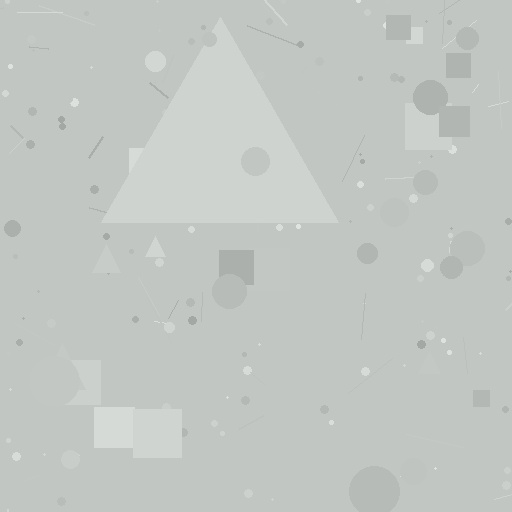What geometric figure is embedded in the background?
A triangle is embedded in the background.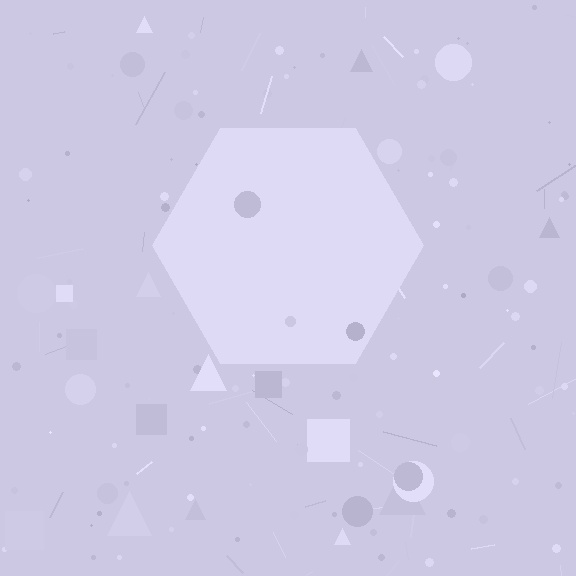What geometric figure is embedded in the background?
A hexagon is embedded in the background.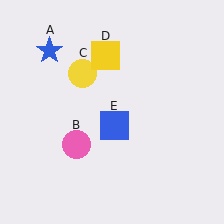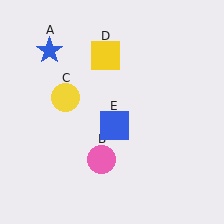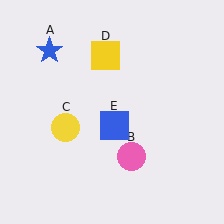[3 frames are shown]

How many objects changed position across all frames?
2 objects changed position: pink circle (object B), yellow circle (object C).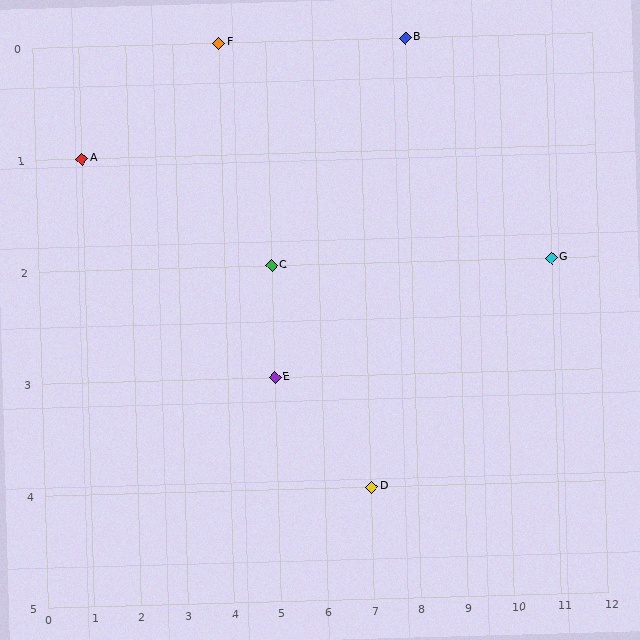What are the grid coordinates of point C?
Point C is at grid coordinates (5, 2).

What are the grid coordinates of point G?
Point G is at grid coordinates (11, 2).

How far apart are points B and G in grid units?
Points B and G are 3 columns and 2 rows apart (about 3.6 grid units diagonally).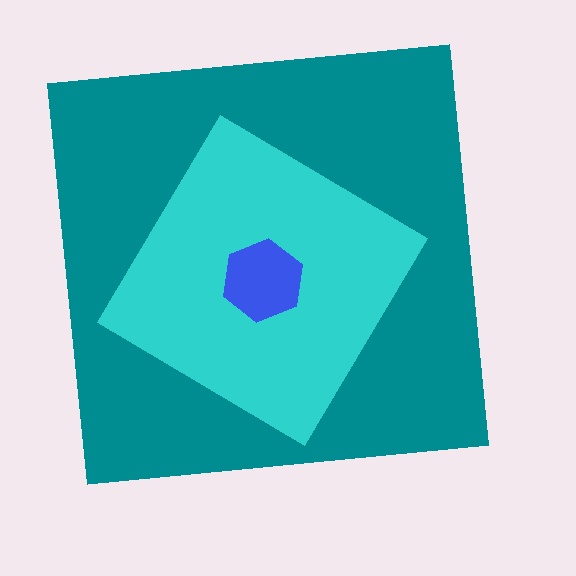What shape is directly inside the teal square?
The cyan diamond.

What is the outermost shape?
The teal square.